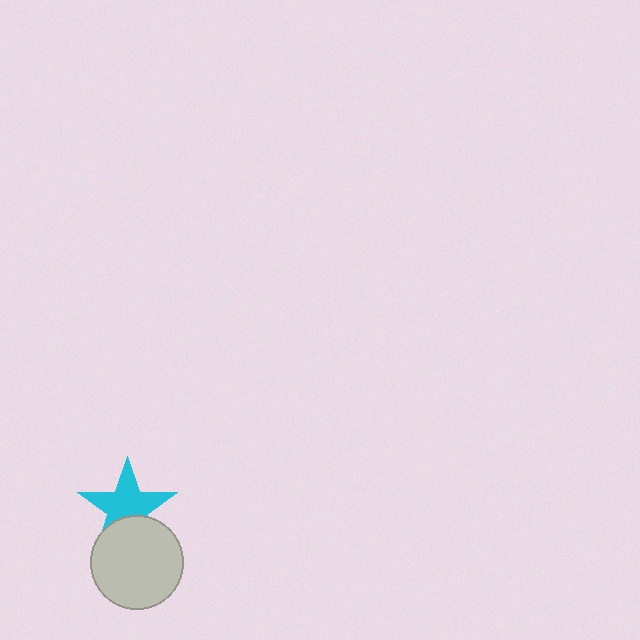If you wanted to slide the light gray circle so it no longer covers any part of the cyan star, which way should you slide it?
Slide it down — that is the most direct way to separate the two shapes.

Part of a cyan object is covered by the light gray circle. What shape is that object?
It is a star.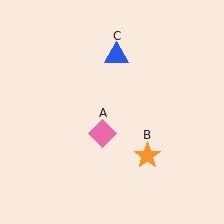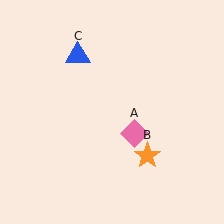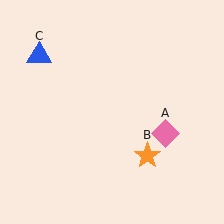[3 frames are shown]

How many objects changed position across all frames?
2 objects changed position: pink diamond (object A), blue triangle (object C).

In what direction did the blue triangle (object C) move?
The blue triangle (object C) moved left.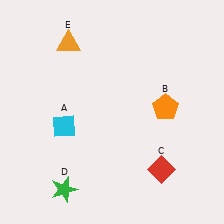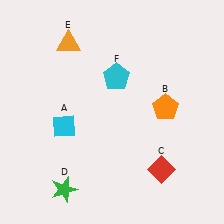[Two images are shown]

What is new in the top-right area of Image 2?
A cyan pentagon (F) was added in the top-right area of Image 2.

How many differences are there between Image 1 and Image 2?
There is 1 difference between the two images.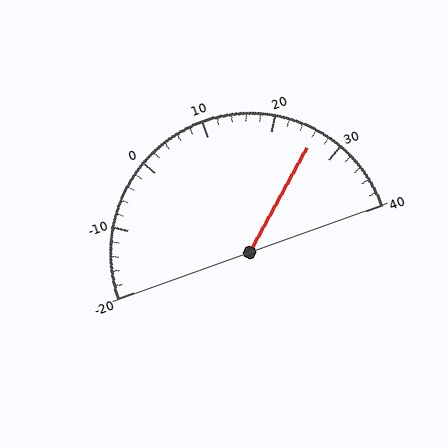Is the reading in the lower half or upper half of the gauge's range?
The reading is in the upper half of the range (-20 to 40).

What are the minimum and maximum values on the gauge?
The gauge ranges from -20 to 40.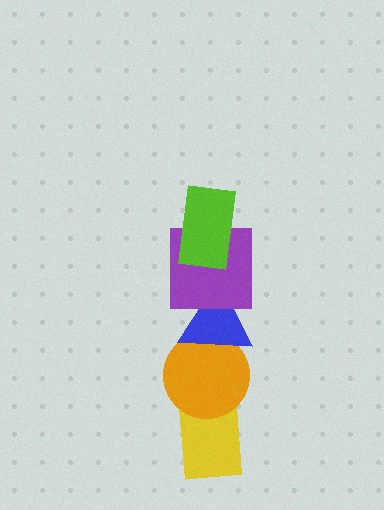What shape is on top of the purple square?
The lime rectangle is on top of the purple square.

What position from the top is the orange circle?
The orange circle is 4th from the top.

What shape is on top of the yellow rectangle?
The orange circle is on top of the yellow rectangle.